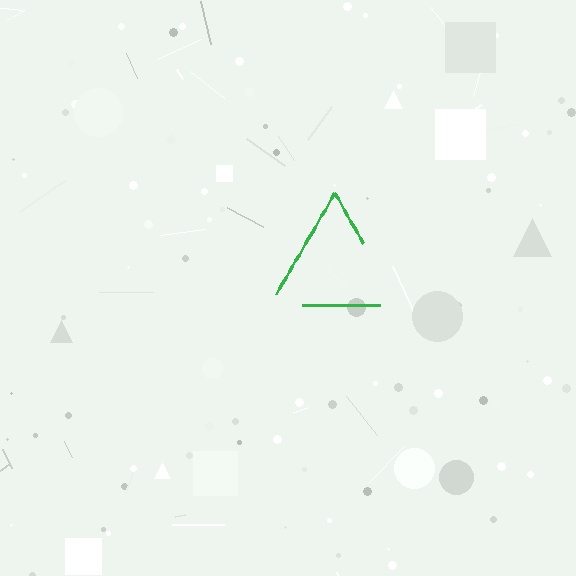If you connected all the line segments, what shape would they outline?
They would outline a triangle.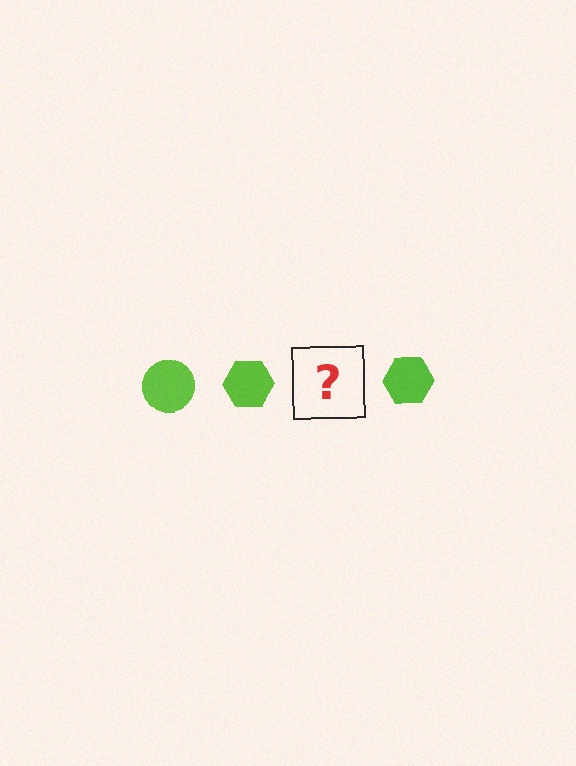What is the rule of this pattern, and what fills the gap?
The rule is that the pattern cycles through circle, hexagon shapes in lime. The gap should be filled with a lime circle.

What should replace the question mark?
The question mark should be replaced with a lime circle.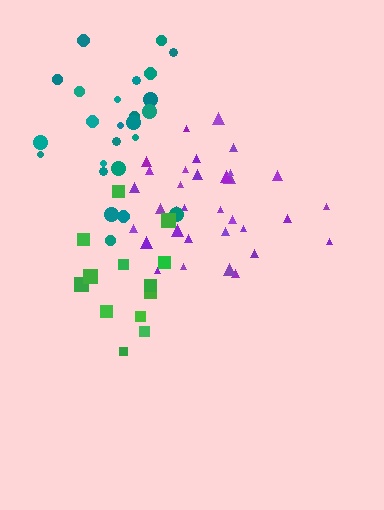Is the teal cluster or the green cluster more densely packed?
Teal.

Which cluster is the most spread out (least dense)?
Green.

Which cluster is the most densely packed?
Purple.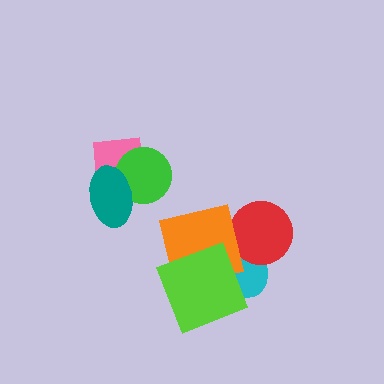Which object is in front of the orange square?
The lime diamond is in front of the orange square.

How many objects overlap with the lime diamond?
2 objects overlap with the lime diamond.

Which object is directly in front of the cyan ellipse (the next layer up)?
The red circle is directly in front of the cyan ellipse.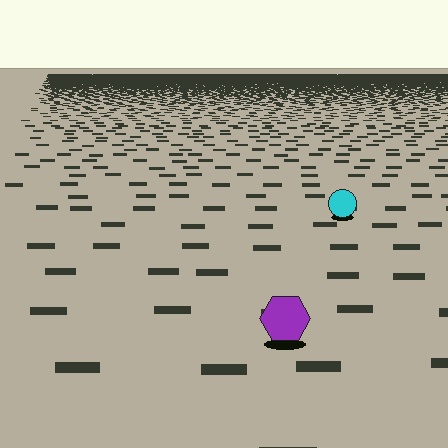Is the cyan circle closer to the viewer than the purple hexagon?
No. The purple hexagon is closer — you can tell from the texture gradient: the ground texture is coarser near it.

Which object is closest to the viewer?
The purple hexagon is closest. The texture marks near it are larger and more spread out.